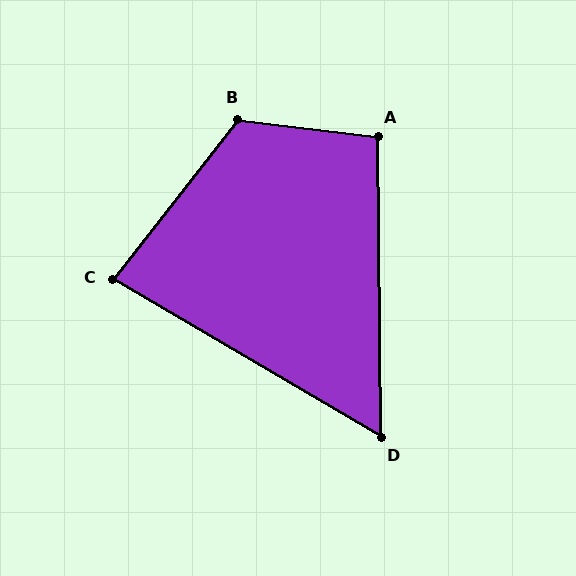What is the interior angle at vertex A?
Approximately 98 degrees (obtuse).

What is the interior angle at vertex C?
Approximately 82 degrees (acute).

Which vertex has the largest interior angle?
B, at approximately 121 degrees.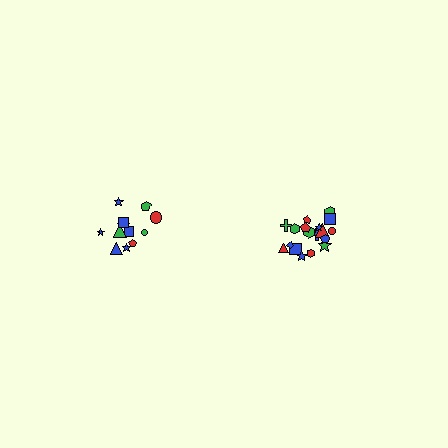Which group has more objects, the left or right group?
The right group.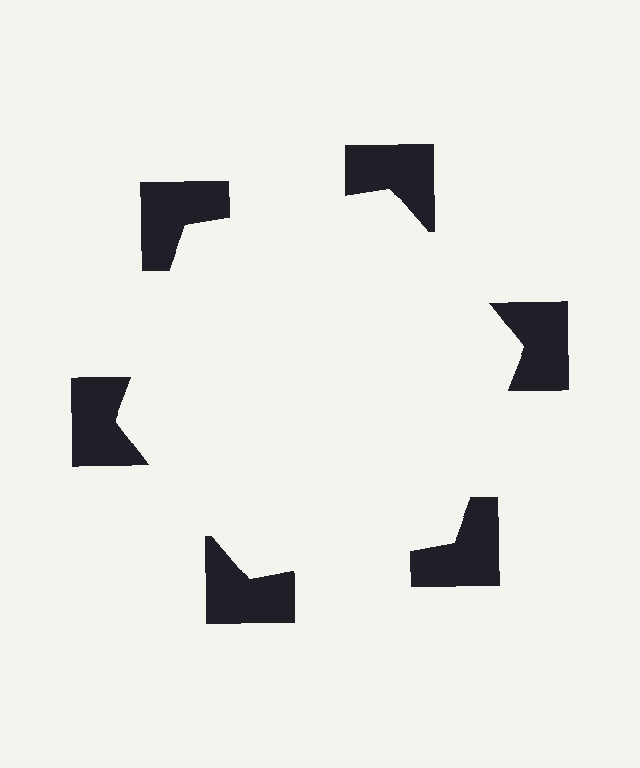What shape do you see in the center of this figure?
An illusory hexagon — its edges are inferred from the aligned wedge cuts in the notched squares, not physically drawn.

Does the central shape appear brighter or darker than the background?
It typically appears slightly brighter than the background, even though no actual brightness change is drawn.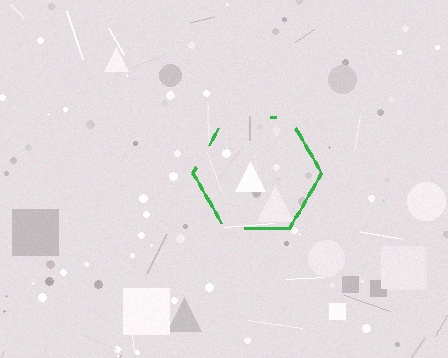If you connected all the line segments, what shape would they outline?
They would outline a hexagon.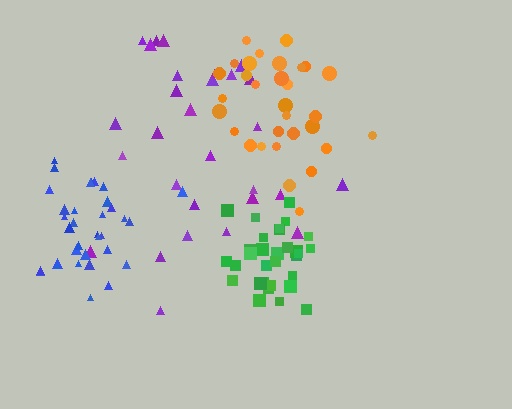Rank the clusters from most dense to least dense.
green, blue, orange, purple.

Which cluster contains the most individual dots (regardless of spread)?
Blue (34).